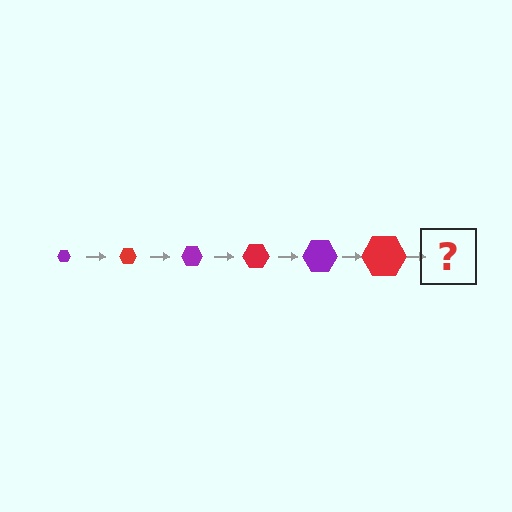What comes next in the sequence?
The next element should be a purple hexagon, larger than the previous one.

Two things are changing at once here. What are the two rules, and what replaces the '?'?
The two rules are that the hexagon grows larger each step and the color cycles through purple and red. The '?' should be a purple hexagon, larger than the previous one.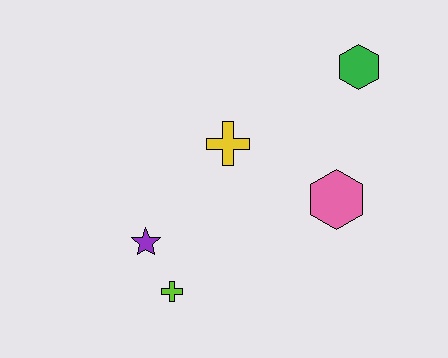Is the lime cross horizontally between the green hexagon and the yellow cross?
No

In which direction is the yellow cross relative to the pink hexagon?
The yellow cross is to the left of the pink hexagon.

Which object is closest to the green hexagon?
The pink hexagon is closest to the green hexagon.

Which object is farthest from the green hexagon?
The lime cross is farthest from the green hexagon.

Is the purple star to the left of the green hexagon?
Yes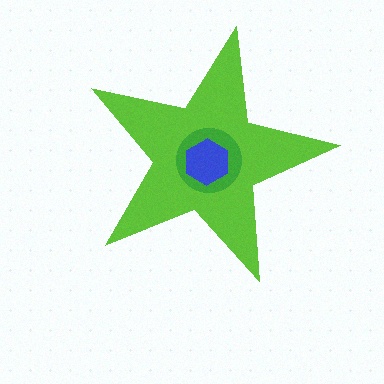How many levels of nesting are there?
3.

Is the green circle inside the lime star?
Yes.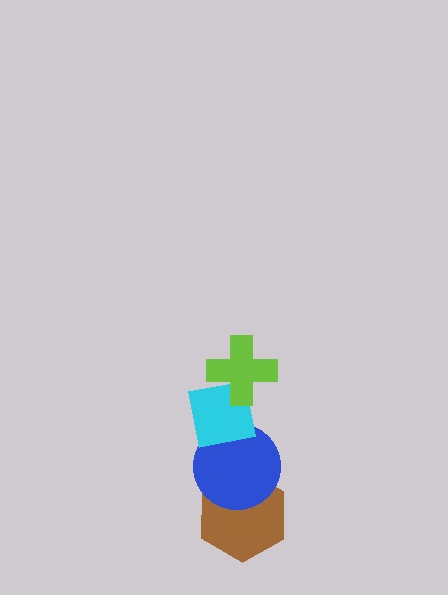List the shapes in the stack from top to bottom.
From top to bottom: the lime cross, the cyan square, the blue circle, the brown hexagon.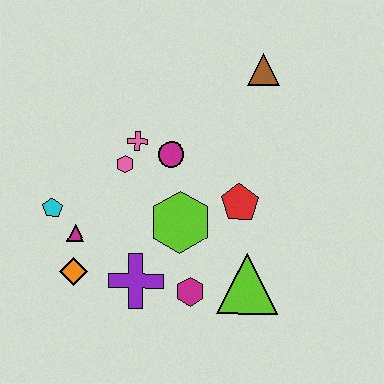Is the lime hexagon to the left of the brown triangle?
Yes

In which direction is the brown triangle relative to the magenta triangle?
The brown triangle is to the right of the magenta triangle.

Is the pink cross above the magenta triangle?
Yes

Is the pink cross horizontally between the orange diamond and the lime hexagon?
Yes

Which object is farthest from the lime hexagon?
The brown triangle is farthest from the lime hexagon.